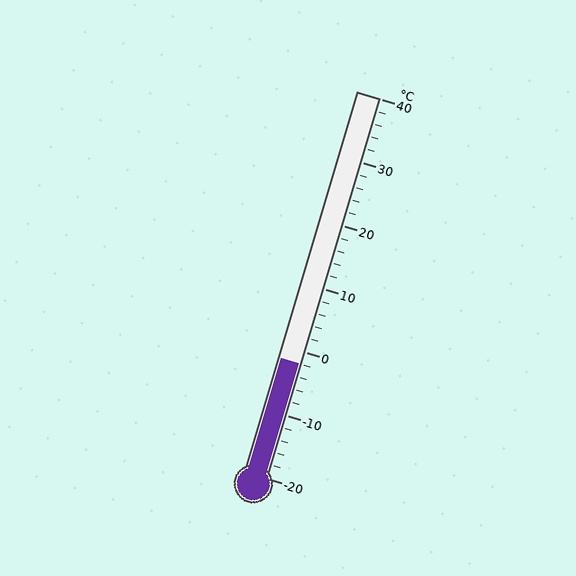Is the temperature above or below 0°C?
The temperature is below 0°C.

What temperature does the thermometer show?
The thermometer shows approximately -2°C.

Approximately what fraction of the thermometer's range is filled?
The thermometer is filled to approximately 30% of its range.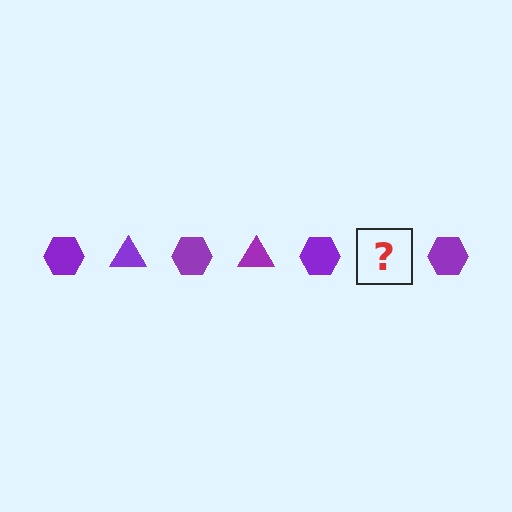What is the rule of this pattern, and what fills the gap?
The rule is that the pattern cycles through hexagon, triangle shapes in purple. The gap should be filled with a purple triangle.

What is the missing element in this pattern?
The missing element is a purple triangle.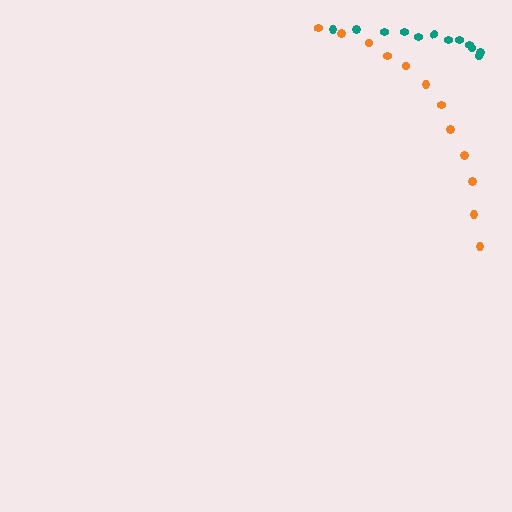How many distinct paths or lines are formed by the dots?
There are 2 distinct paths.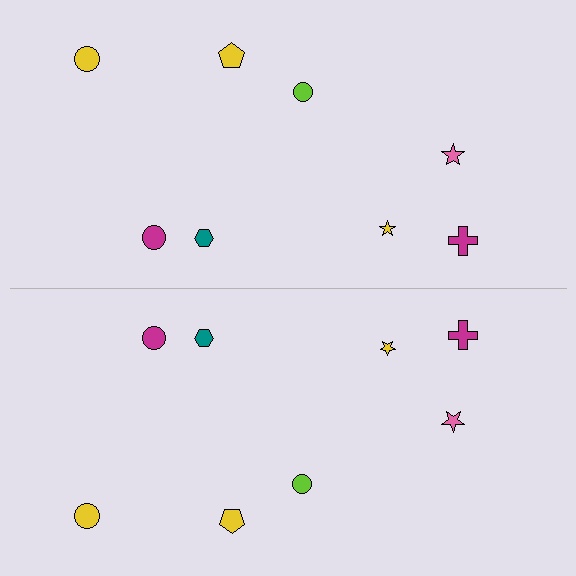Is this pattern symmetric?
Yes, this pattern has bilateral (reflection) symmetry.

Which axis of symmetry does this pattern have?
The pattern has a horizontal axis of symmetry running through the center of the image.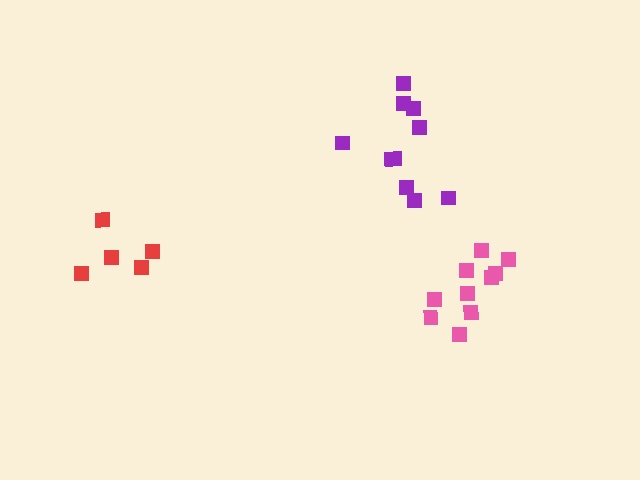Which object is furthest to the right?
The pink cluster is rightmost.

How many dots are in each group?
Group 1: 10 dots, Group 2: 5 dots, Group 3: 10 dots (25 total).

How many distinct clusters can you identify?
There are 3 distinct clusters.